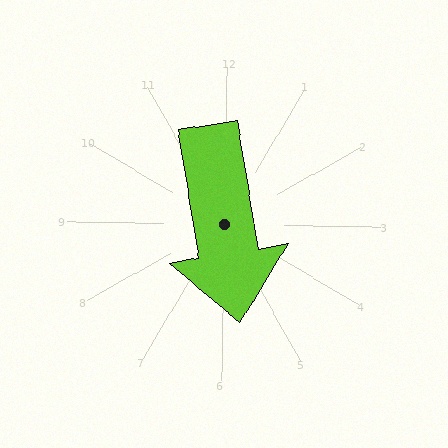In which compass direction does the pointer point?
South.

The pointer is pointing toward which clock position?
Roughly 6 o'clock.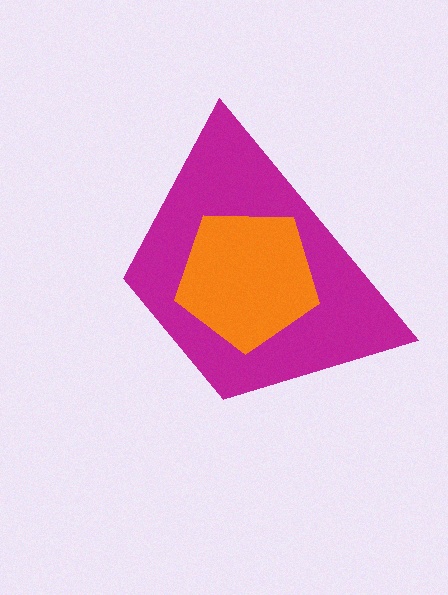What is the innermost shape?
The orange pentagon.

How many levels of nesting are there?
2.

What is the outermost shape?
The magenta trapezoid.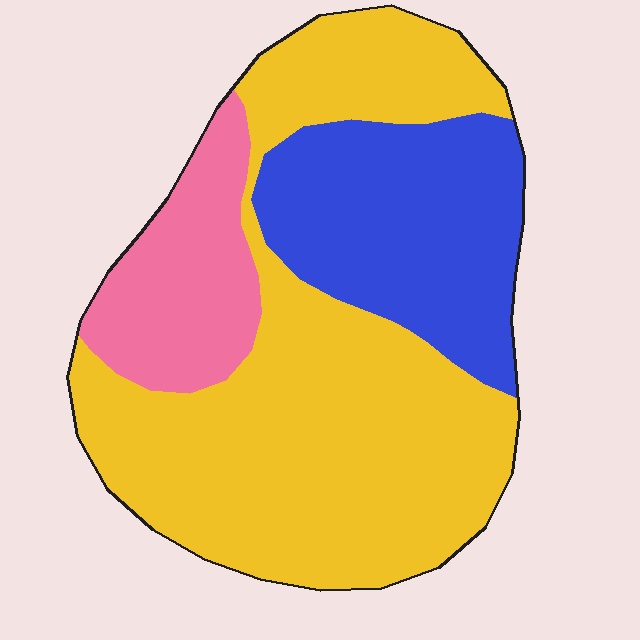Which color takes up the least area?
Pink, at roughly 15%.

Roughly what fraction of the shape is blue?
Blue takes up about one quarter (1/4) of the shape.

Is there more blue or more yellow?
Yellow.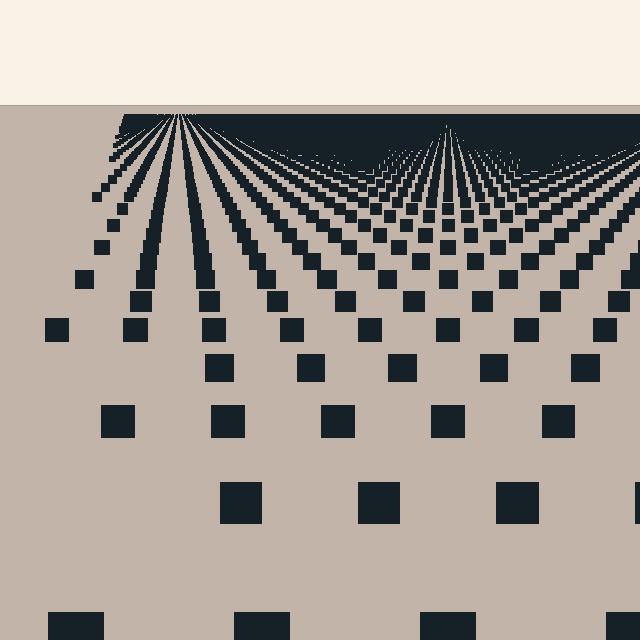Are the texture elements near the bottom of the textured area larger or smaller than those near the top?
Larger. Near the bottom, elements are closer to the viewer and appear at a bigger on-screen size.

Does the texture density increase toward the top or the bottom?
Density increases toward the top.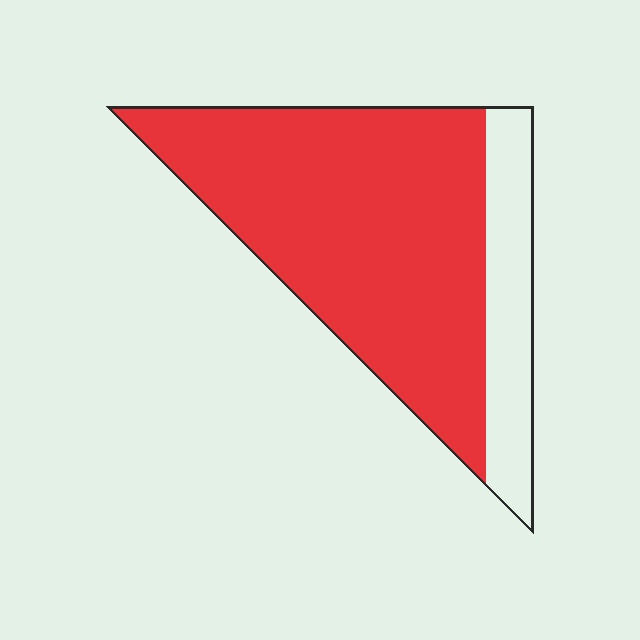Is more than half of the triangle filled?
Yes.